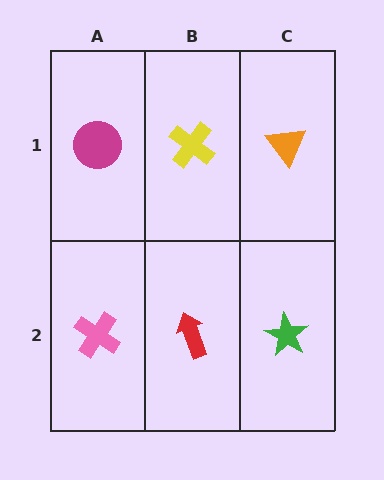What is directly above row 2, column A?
A magenta circle.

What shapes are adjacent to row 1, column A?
A pink cross (row 2, column A), a yellow cross (row 1, column B).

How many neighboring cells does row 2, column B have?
3.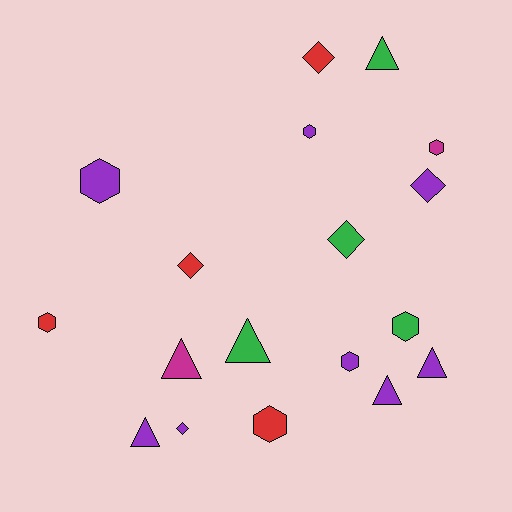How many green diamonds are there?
There is 1 green diamond.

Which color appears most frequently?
Purple, with 8 objects.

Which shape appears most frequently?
Hexagon, with 7 objects.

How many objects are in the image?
There are 18 objects.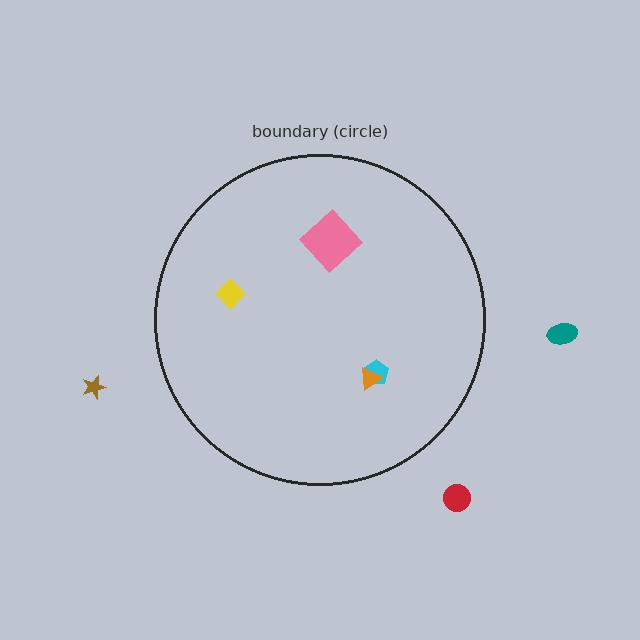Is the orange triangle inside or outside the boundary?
Inside.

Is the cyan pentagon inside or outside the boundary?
Inside.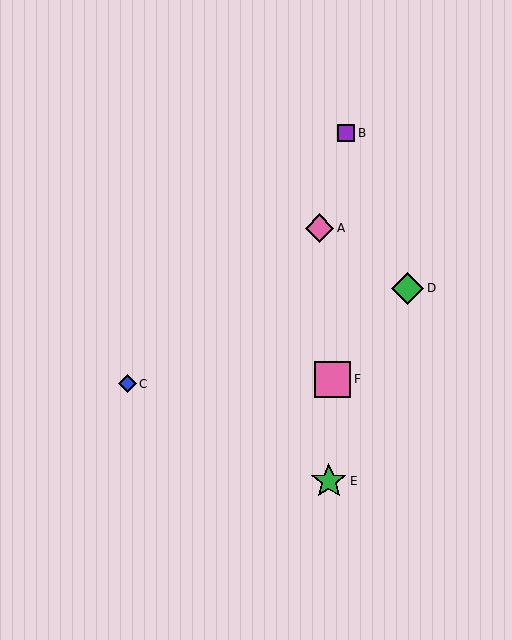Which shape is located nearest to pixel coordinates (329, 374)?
The pink square (labeled F) at (333, 379) is nearest to that location.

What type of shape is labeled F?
Shape F is a pink square.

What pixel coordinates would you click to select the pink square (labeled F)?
Click at (333, 379) to select the pink square F.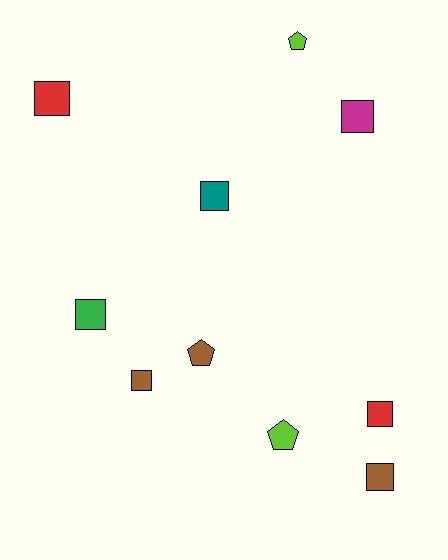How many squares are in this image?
There are 7 squares.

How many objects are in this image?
There are 10 objects.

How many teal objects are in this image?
There is 1 teal object.